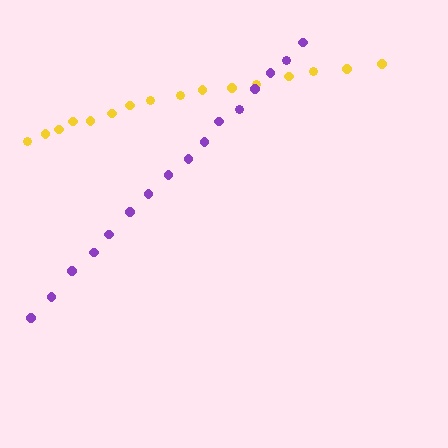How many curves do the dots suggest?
There are 2 distinct paths.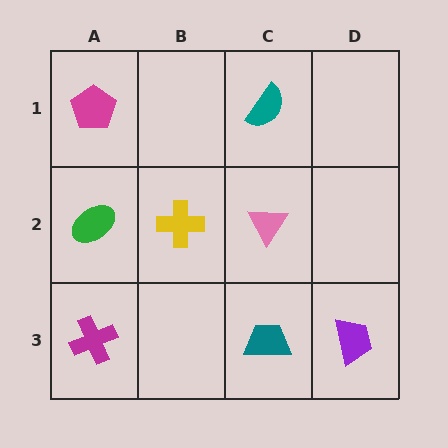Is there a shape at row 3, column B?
No, that cell is empty.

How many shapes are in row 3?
3 shapes.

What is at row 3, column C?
A teal trapezoid.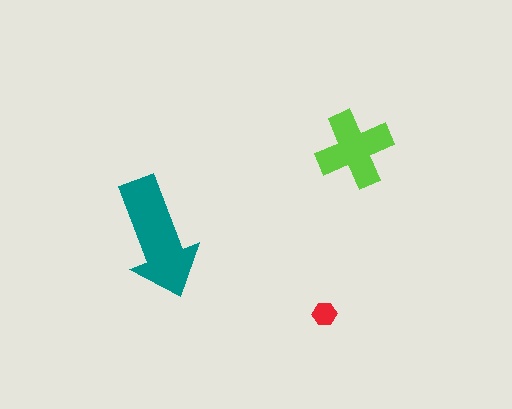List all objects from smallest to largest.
The red hexagon, the lime cross, the teal arrow.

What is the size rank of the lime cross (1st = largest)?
2nd.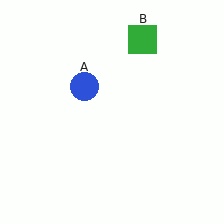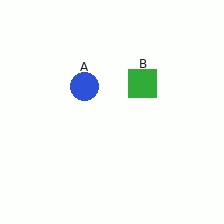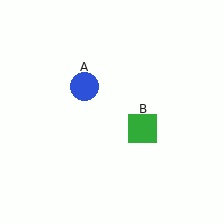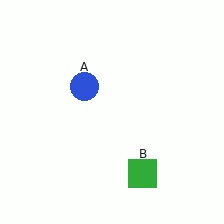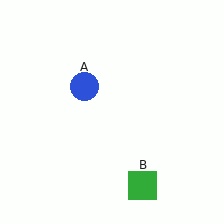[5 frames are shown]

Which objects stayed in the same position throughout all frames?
Blue circle (object A) remained stationary.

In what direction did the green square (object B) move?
The green square (object B) moved down.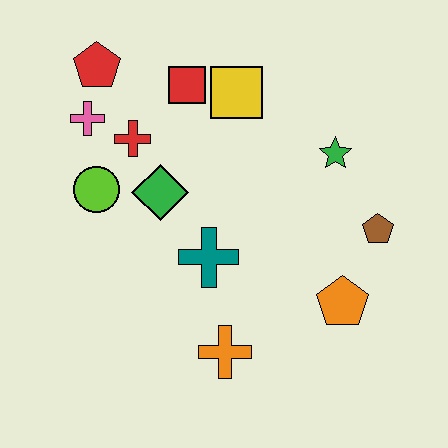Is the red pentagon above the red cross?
Yes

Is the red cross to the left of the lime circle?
No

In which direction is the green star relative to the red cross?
The green star is to the right of the red cross.